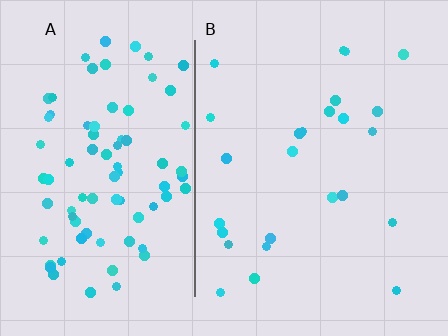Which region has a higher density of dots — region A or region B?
A (the left).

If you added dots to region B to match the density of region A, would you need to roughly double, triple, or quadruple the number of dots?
Approximately triple.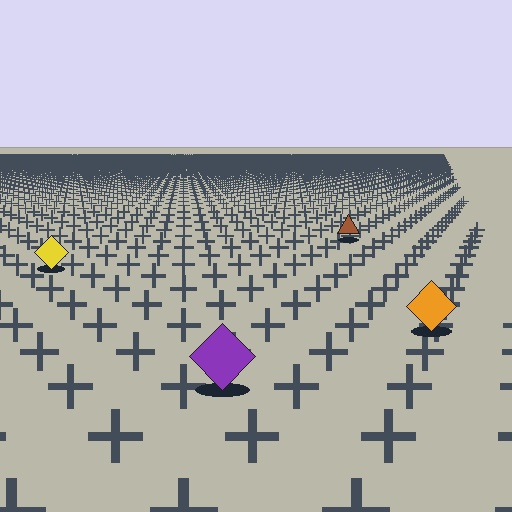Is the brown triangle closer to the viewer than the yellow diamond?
No. The yellow diamond is closer — you can tell from the texture gradient: the ground texture is coarser near it.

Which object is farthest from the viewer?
The brown triangle is farthest from the viewer. It appears smaller and the ground texture around it is denser.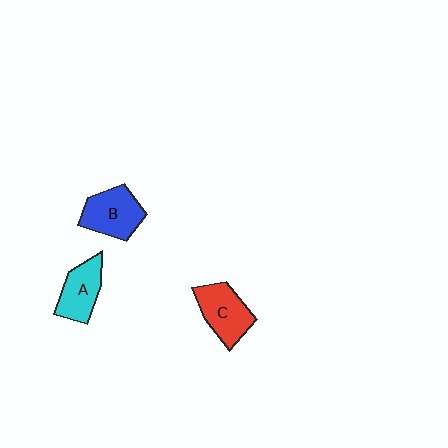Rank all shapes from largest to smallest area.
From largest to smallest: B (blue), C (red), A (cyan).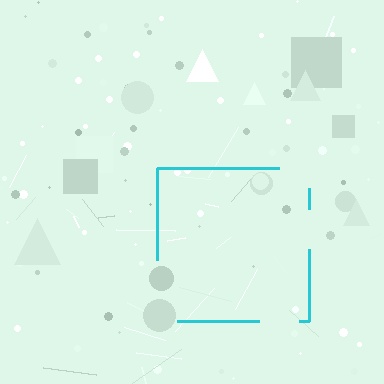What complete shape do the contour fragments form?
The contour fragments form a square.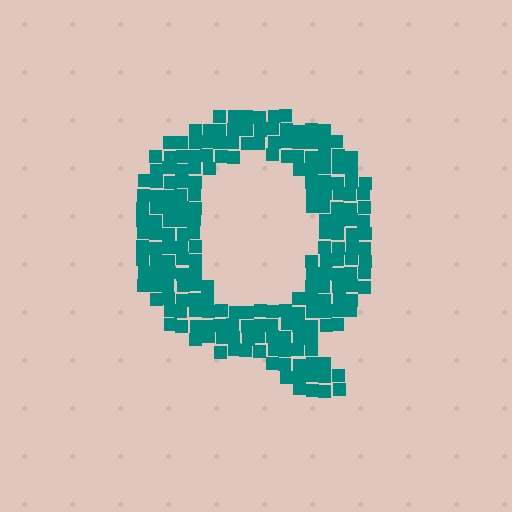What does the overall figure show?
The overall figure shows the letter Q.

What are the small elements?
The small elements are squares.